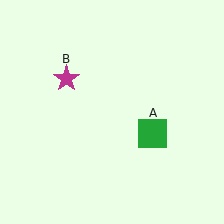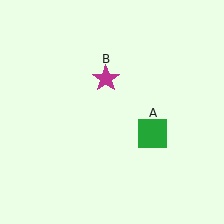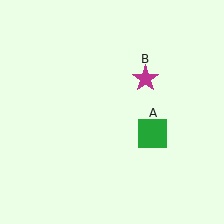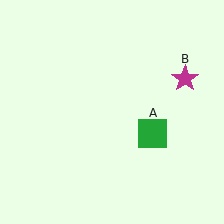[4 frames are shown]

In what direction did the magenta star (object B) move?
The magenta star (object B) moved right.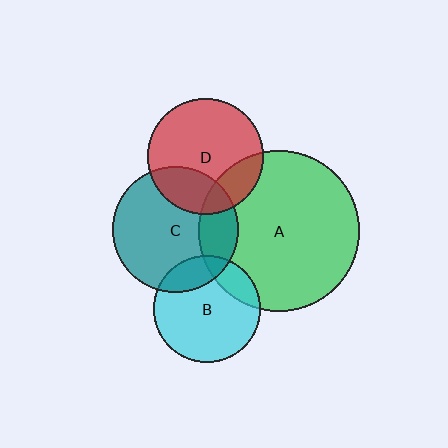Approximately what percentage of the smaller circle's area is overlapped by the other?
Approximately 15%.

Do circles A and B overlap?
Yes.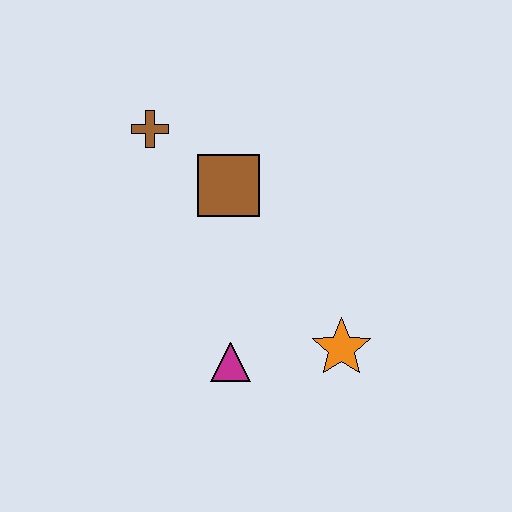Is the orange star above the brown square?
No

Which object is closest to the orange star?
The magenta triangle is closest to the orange star.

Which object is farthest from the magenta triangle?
The brown cross is farthest from the magenta triangle.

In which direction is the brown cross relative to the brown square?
The brown cross is to the left of the brown square.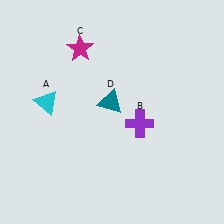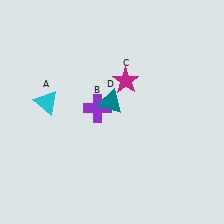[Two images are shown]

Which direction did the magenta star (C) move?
The magenta star (C) moved right.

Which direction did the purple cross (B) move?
The purple cross (B) moved left.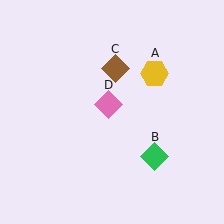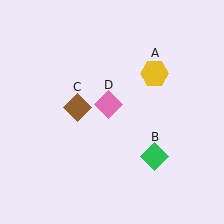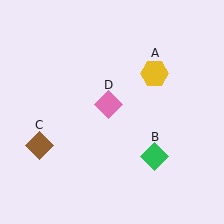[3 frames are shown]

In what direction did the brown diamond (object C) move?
The brown diamond (object C) moved down and to the left.